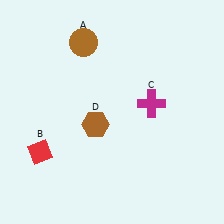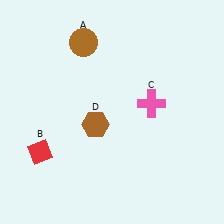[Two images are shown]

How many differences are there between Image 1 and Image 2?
There is 1 difference between the two images.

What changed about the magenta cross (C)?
In Image 1, C is magenta. In Image 2, it changed to pink.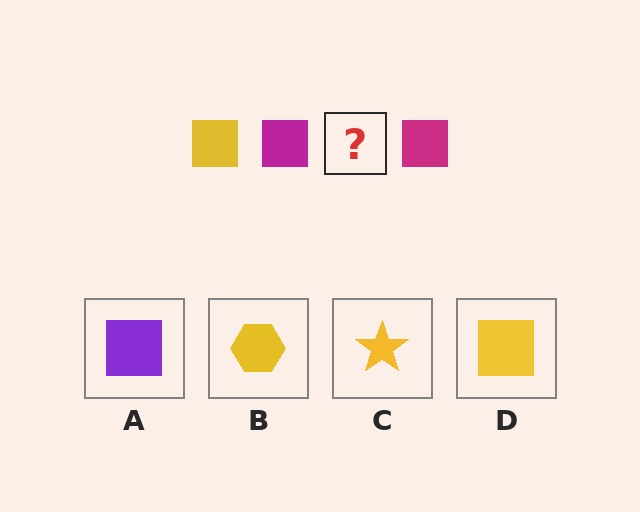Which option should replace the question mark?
Option D.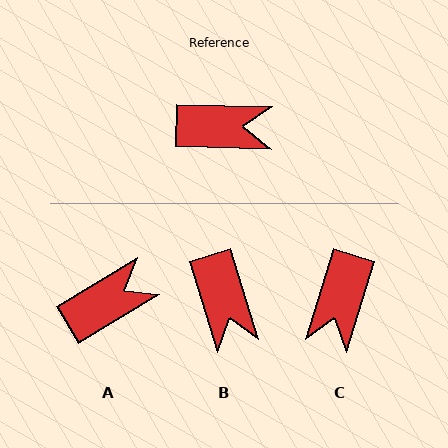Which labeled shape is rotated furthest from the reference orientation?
C, about 106 degrees away.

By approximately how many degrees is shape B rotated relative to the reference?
Approximately 72 degrees clockwise.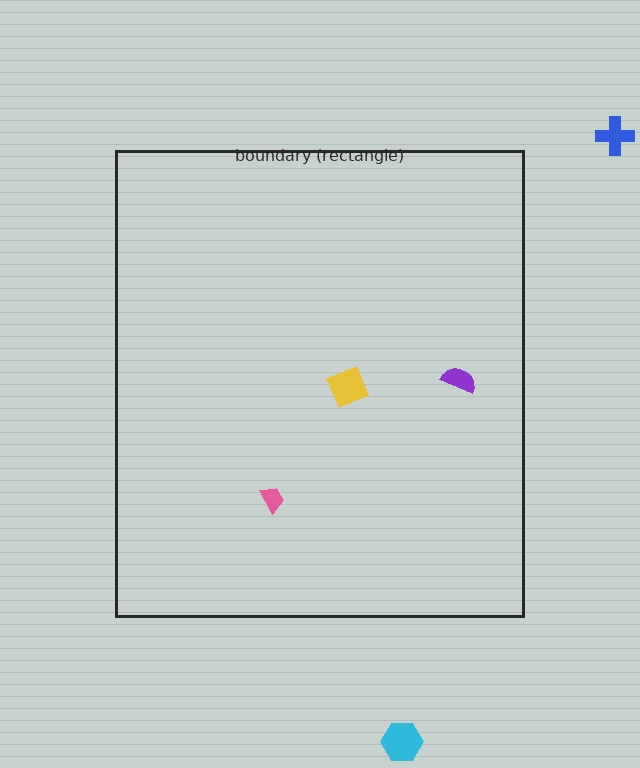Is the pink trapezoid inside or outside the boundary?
Inside.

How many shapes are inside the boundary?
3 inside, 2 outside.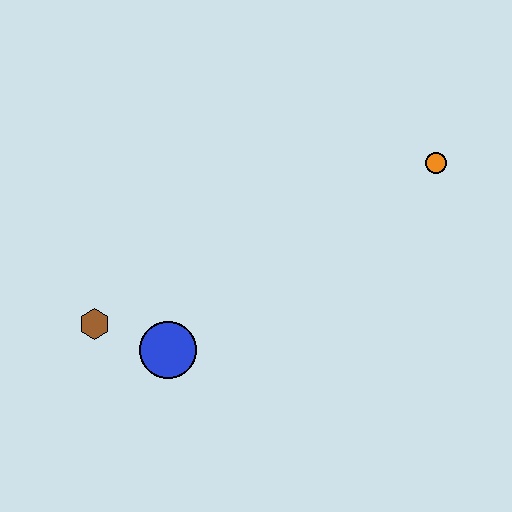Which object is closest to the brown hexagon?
The blue circle is closest to the brown hexagon.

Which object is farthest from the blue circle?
The orange circle is farthest from the blue circle.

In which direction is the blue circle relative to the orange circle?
The blue circle is to the left of the orange circle.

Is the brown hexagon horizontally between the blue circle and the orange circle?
No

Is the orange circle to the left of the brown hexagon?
No